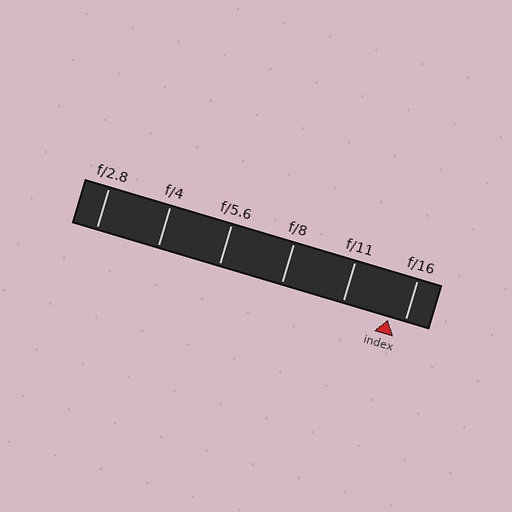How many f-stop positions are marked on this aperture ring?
There are 6 f-stop positions marked.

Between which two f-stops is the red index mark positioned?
The index mark is between f/11 and f/16.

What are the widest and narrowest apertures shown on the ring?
The widest aperture shown is f/2.8 and the narrowest is f/16.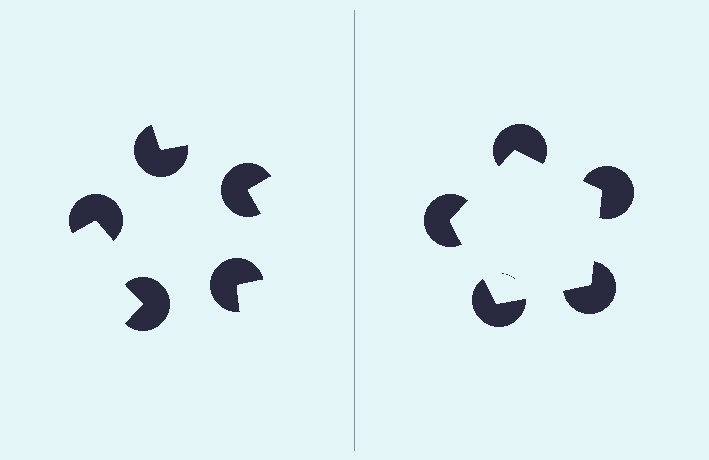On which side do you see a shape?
An illusory pentagon appears on the right side. On the left side the wedge cuts are rotated, so no coherent shape forms.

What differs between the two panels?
The pac-man discs are positioned identically on both sides; only the wedge orientations differ. On the right they align to a pentagon; on the left they are misaligned.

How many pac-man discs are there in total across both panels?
10 — 5 on each side.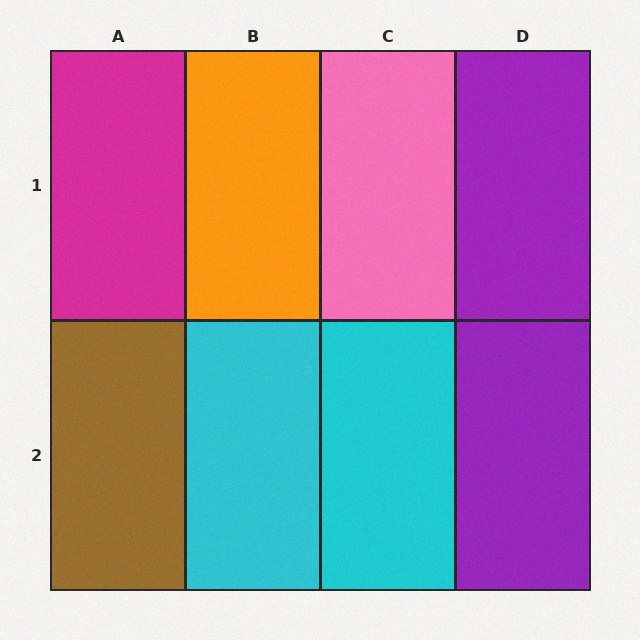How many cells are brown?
1 cell is brown.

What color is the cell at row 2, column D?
Purple.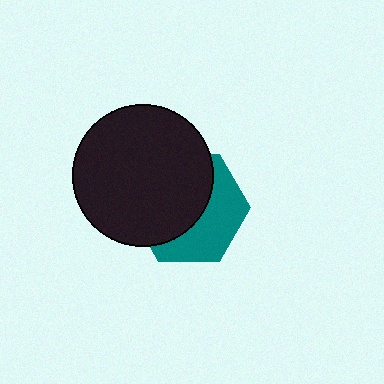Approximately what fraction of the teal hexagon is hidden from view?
Roughly 57% of the teal hexagon is hidden behind the black circle.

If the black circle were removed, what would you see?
You would see the complete teal hexagon.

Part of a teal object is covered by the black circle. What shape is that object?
It is a hexagon.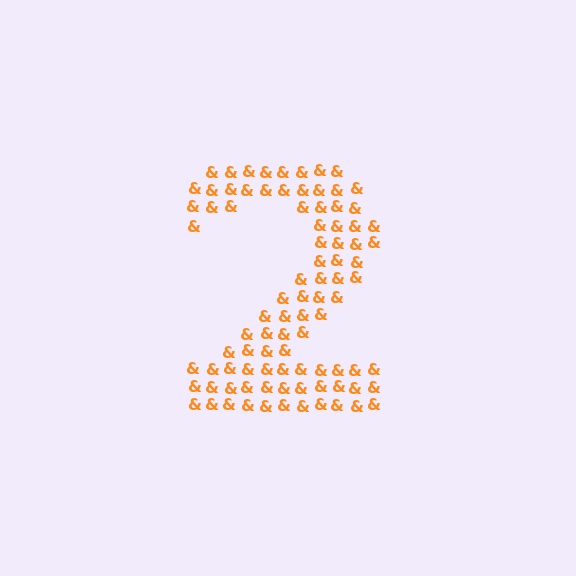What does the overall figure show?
The overall figure shows the digit 2.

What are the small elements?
The small elements are ampersands.